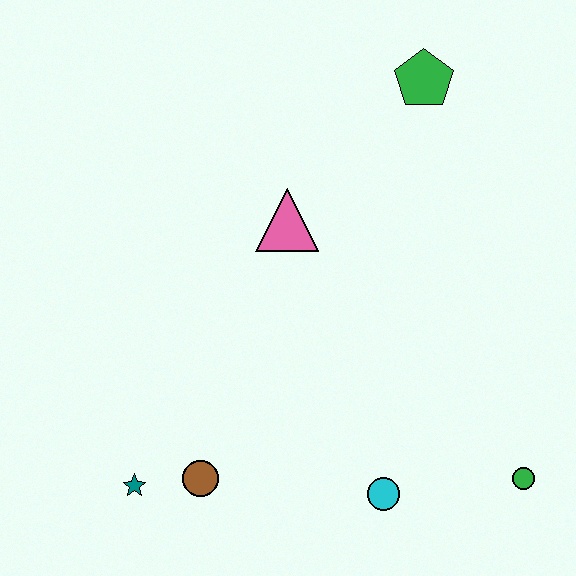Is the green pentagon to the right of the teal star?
Yes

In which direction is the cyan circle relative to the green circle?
The cyan circle is to the left of the green circle.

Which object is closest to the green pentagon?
The pink triangle is closest to the green pentagon.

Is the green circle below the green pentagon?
Yes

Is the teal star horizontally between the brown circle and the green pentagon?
No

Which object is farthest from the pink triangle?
The green circle is farthest from the pink triangle.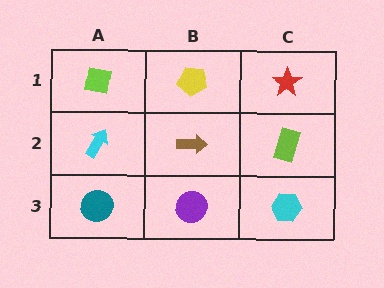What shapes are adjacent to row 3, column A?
A cyan arrow (row 2, column A), a purple circle (row 3, column B).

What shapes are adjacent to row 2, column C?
A red star (row 1, column C), a cyan hexagon (row 3, column C), a brown arrow (row 2, column B).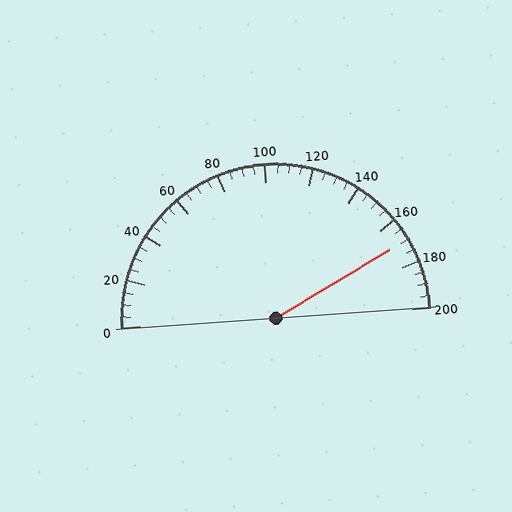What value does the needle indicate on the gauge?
The needle indicates approximately 170.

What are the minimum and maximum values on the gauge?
The gauge ranges from 0 to 200.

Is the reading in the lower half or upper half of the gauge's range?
The reading is in the upper half of the range (0 to 200).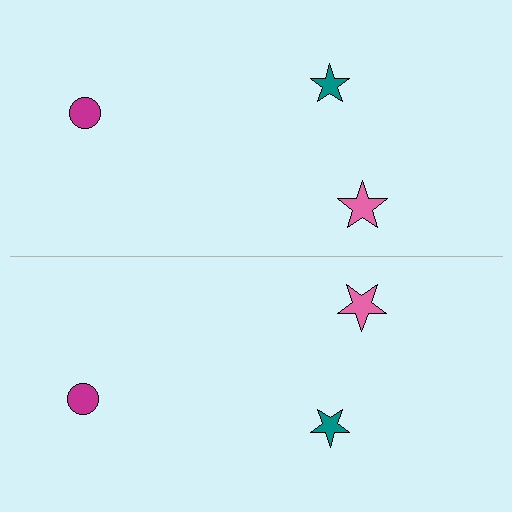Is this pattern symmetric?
Yes, this pattern has bilateral (reflection) symmetry.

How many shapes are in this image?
There are 6 shapes in this image.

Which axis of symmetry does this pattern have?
The pattern has a horizontal axis of symmetry running through the center of the image.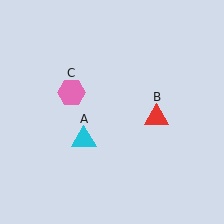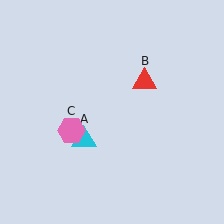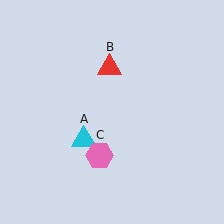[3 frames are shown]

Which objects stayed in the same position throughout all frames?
Cyan triangle (object A) remained stationary.